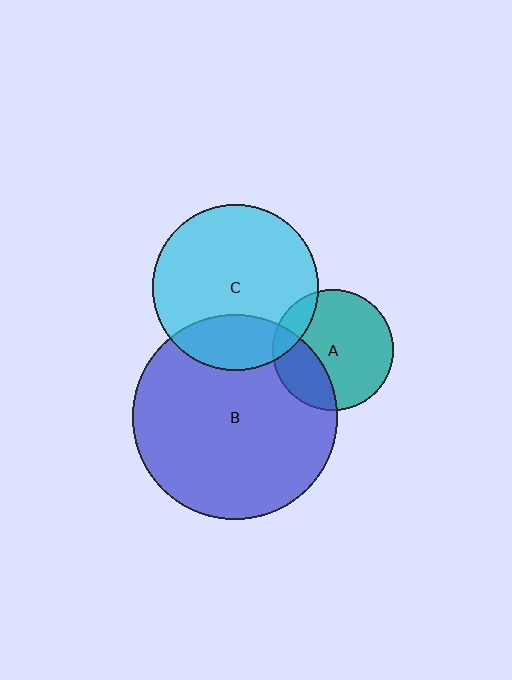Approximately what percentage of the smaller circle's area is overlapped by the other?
Approximately 15%.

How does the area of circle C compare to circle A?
Approximately 1.9 times.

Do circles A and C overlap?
Yes.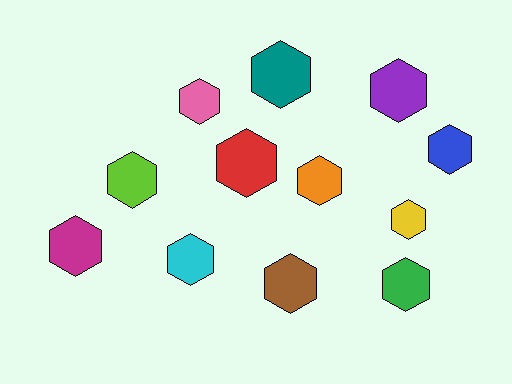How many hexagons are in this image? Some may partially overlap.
There are 12 hexagons.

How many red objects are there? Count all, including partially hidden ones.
There is 1 red object.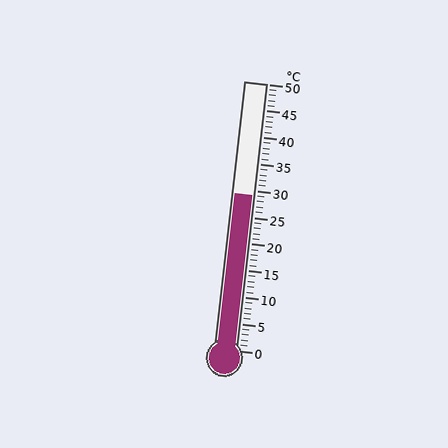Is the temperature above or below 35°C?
The temperature is below 35°C.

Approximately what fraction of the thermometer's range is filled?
The thermometer is filled to approximately 60% of its range.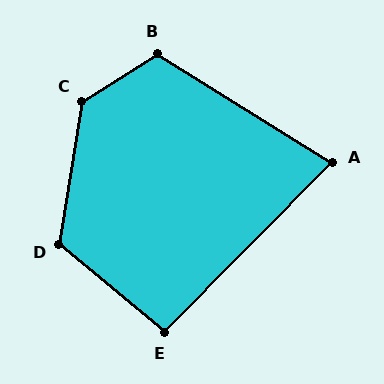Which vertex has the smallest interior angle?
A, at approximately 77 degrees.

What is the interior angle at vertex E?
Approximately 95 degrees (approximately right).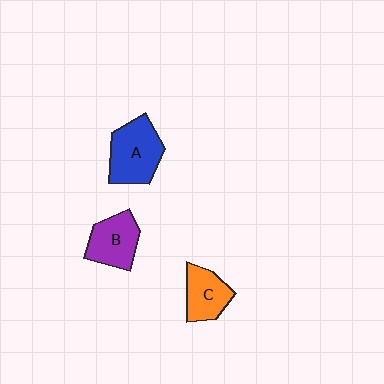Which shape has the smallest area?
Shape C (orange).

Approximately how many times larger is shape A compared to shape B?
Approximately 1.3 times.